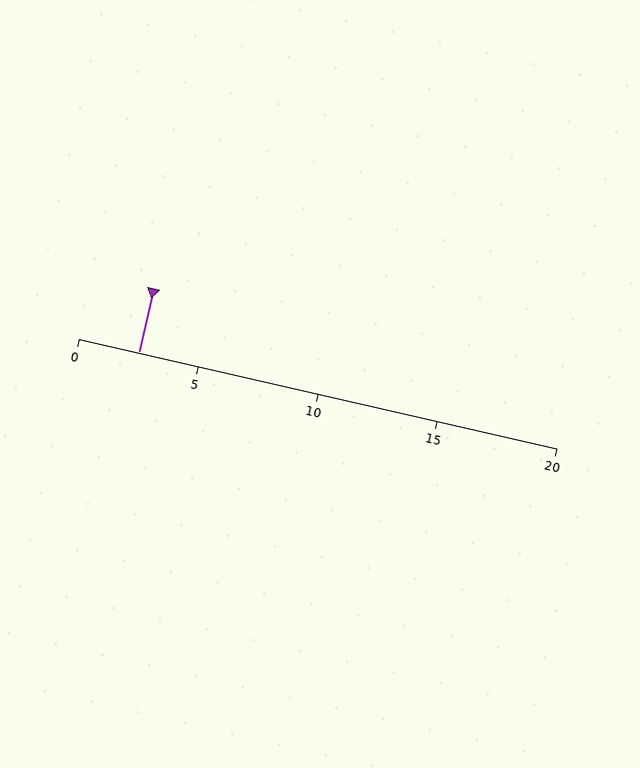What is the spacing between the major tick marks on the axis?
The major ticks are spaced 5 apart.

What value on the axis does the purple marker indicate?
The marker indicates approximately 2.5.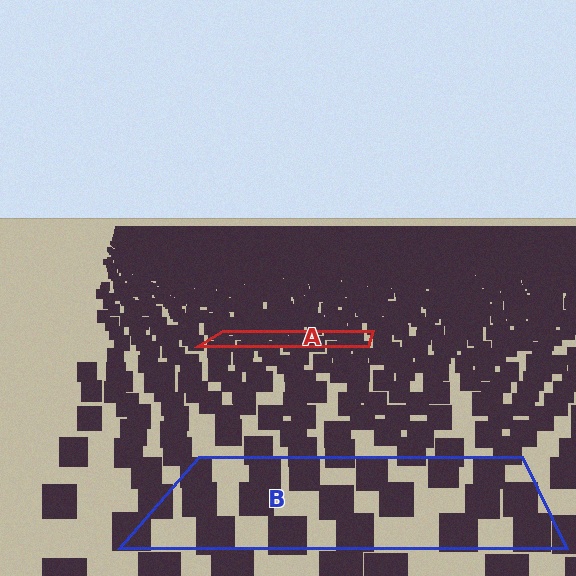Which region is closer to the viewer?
Region B is closer. The texture elements there are larger and more spread out.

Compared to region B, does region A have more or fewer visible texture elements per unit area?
Region A has more texture elements per unit area — they are packed more densely because it is farther away.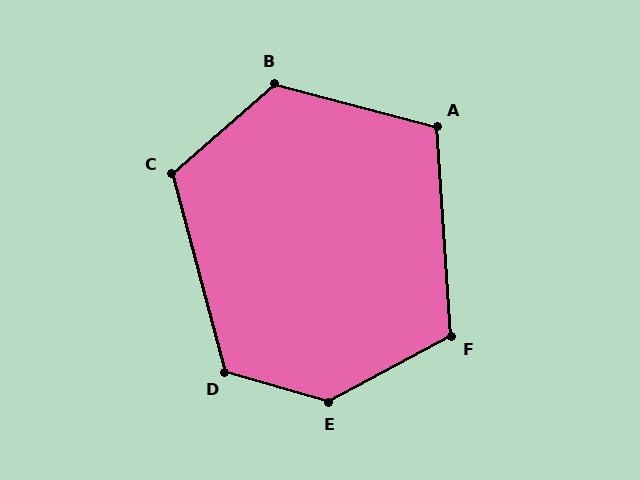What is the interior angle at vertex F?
Approximately 115 degrees (obtuse).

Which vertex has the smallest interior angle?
A, at approximately 109 degrees.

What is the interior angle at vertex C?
Approximately 116 degrees (obtuse).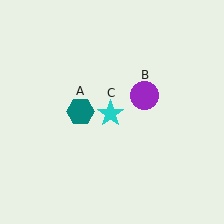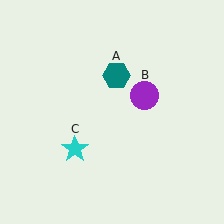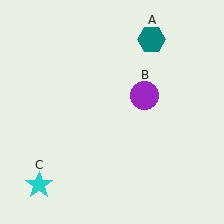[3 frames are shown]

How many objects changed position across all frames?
2 objects changed position: teal hexagon (object A), cyan star (object C).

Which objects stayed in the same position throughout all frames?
Purple circle (object B) remained stationary.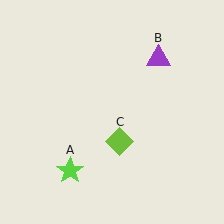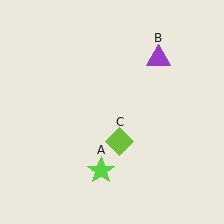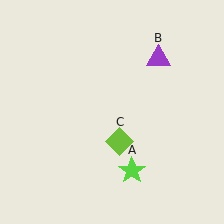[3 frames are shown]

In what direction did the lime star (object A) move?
The lime star (object A) moved right.